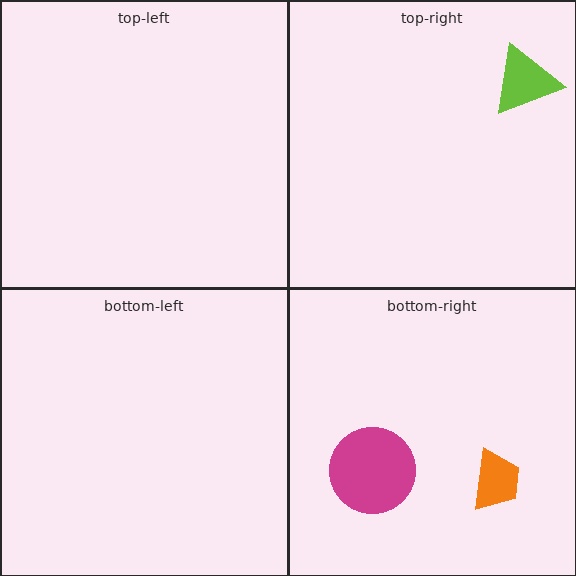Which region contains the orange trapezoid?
The bottom-right region.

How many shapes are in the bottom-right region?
2.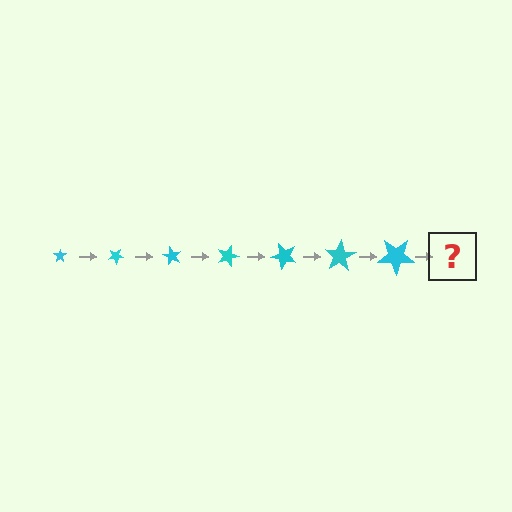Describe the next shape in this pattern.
It should be a star, larger than the previous one and rotated 210 degrees from the start.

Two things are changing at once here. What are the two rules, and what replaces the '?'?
The two rules are that the star grows larger each step and it rotates 30 degrees each step. The '?' should be a star, larger than the previous one and rotated 210 degrees from the start.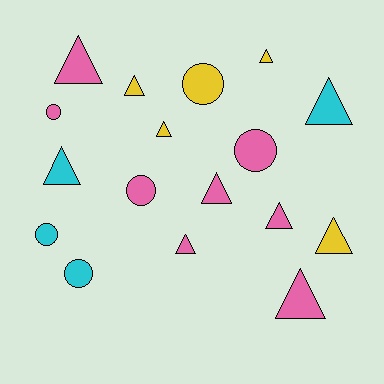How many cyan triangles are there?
There are 2 cyan triangles.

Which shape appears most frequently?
Triangle, with 11 objects.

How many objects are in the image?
There are 17 objects.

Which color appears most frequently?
Pink, with 8 objects.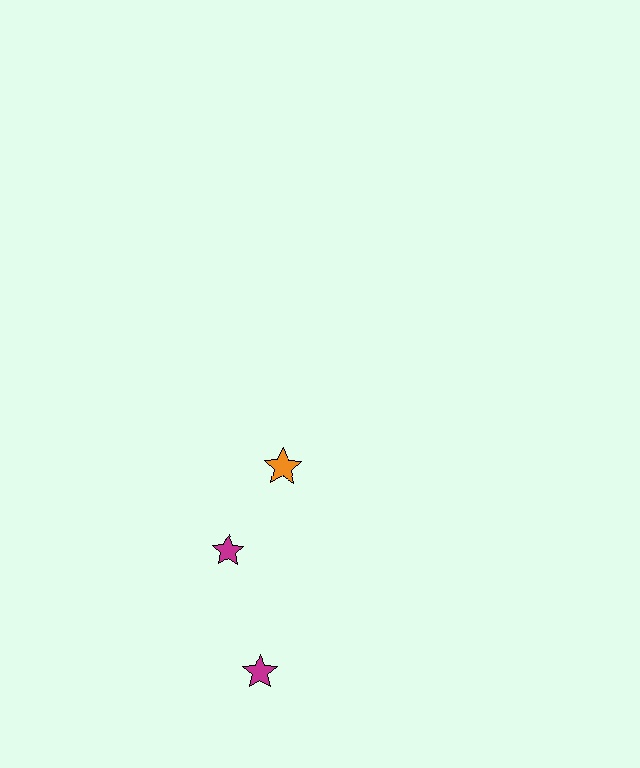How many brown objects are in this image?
There are no brown objects.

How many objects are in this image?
There are 3 objects.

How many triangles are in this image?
There are no triangles.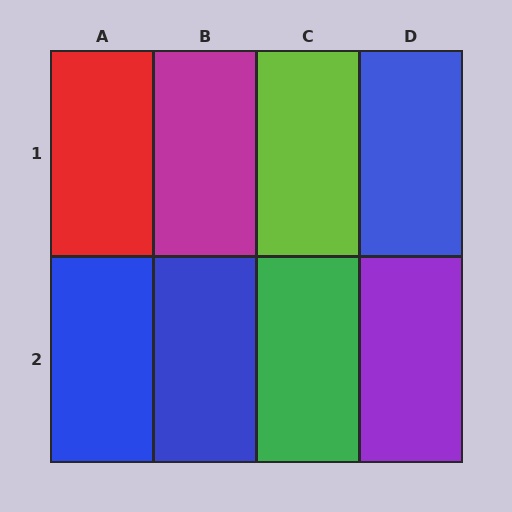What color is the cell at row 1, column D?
Blue.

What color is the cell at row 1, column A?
Red.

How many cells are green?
1 cell is green.